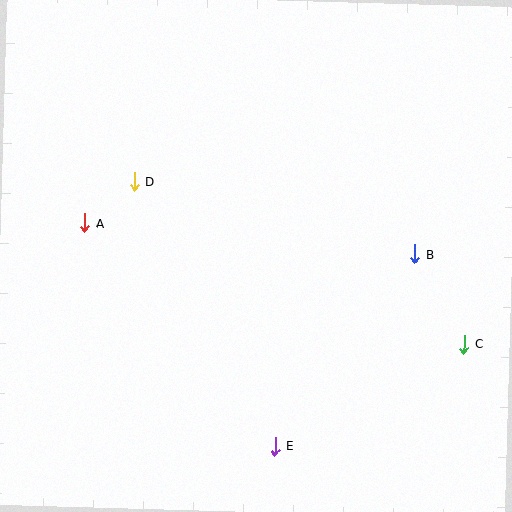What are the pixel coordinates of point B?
Point B is at (415, 254).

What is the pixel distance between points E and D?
The distance between E and D is 299 pixels.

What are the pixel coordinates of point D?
Point D is at (134, 181).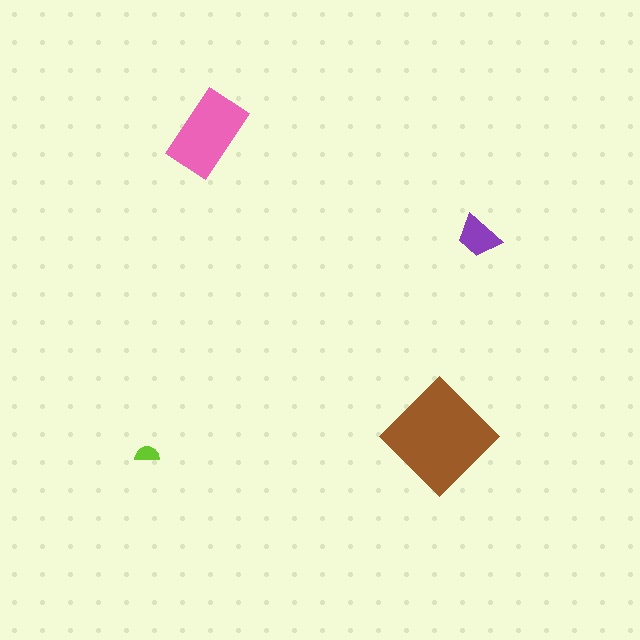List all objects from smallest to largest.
The lime semicircle, the purple trapezoid, the pink rectangle, the brown diamond.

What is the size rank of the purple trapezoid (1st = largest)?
3rd.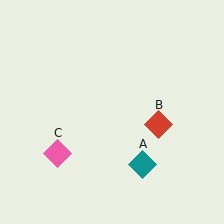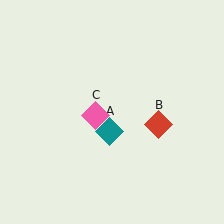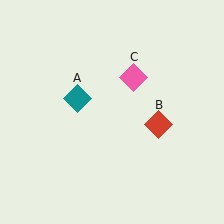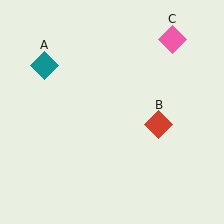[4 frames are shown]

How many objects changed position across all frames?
2 objects changed position: teal diamond (object A), pink diamond (object C).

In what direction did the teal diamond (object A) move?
The teal diamond (object A) moved up and to the left.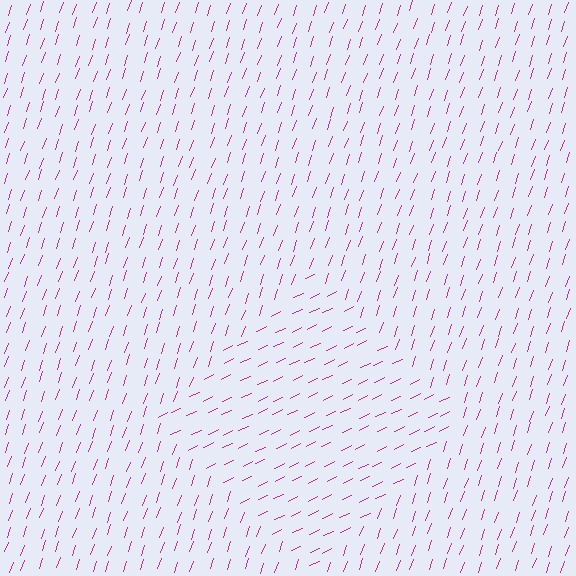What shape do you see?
I see a diamond.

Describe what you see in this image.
The image is filled with small magenta line segments. A diamond region in the image has lines oriented differently from the surrounding lines, creating a visible texture boundary.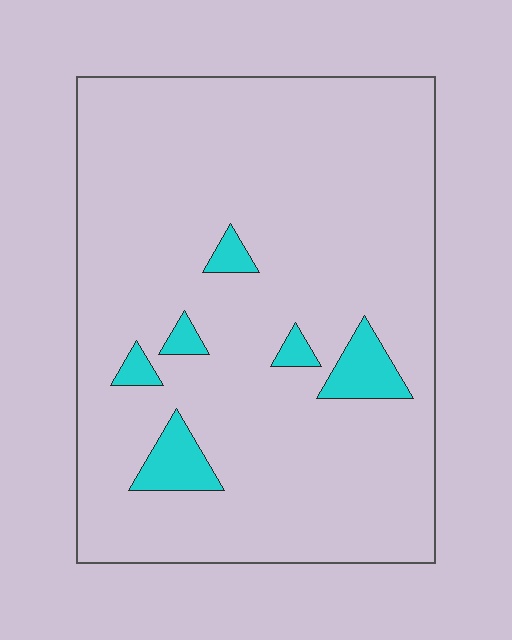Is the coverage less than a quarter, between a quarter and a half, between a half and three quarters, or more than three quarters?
Less than a quarter.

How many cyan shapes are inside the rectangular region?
6.